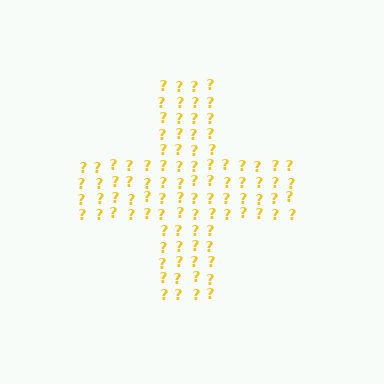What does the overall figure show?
The overall figure shows a cross.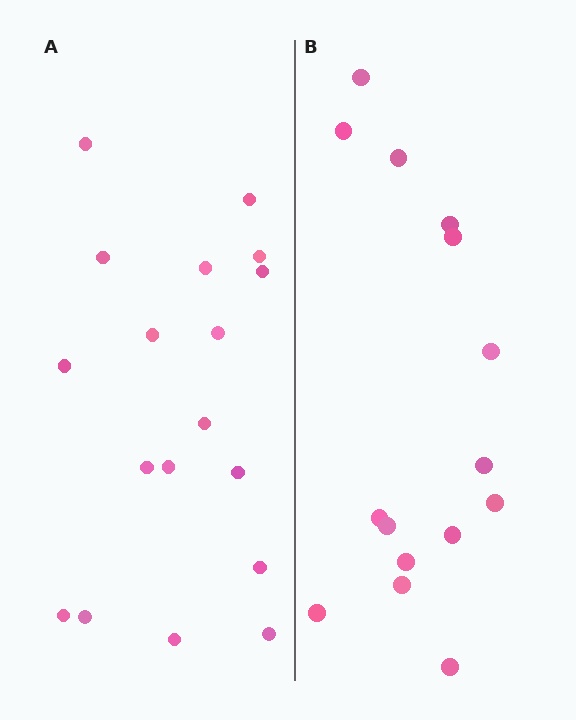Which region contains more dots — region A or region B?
Region A (the left region) has more dots.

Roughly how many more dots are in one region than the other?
Region A has just a few more — roughly 2 or 3 more dots than region B.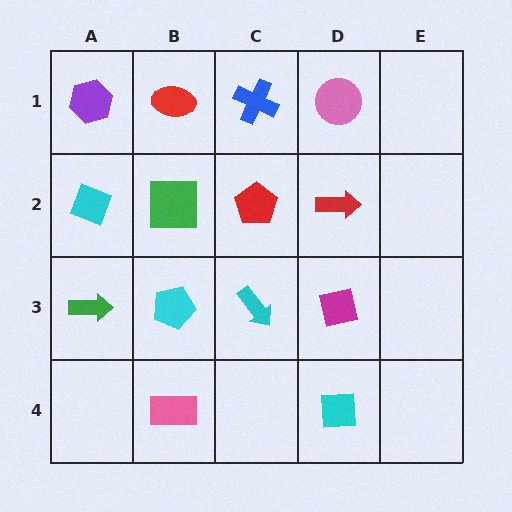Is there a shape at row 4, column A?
No, that cell is empty.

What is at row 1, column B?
A red ellipse.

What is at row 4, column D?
A cyan square.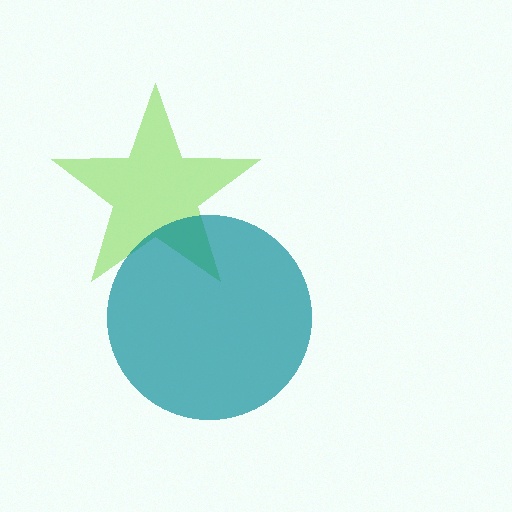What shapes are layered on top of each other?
The layered shapes are: a lime star, a teal circle.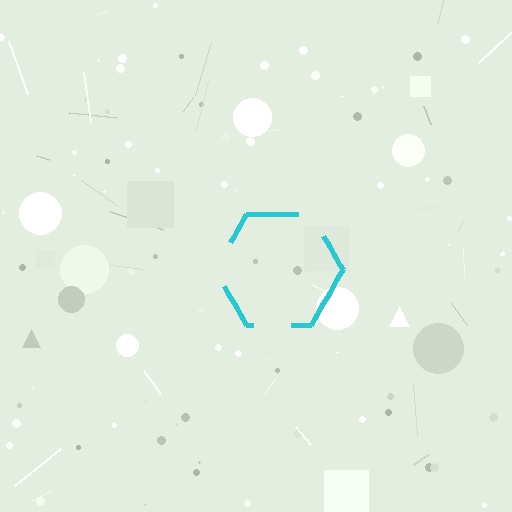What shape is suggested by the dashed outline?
The dashed outline suggests a hexagon.